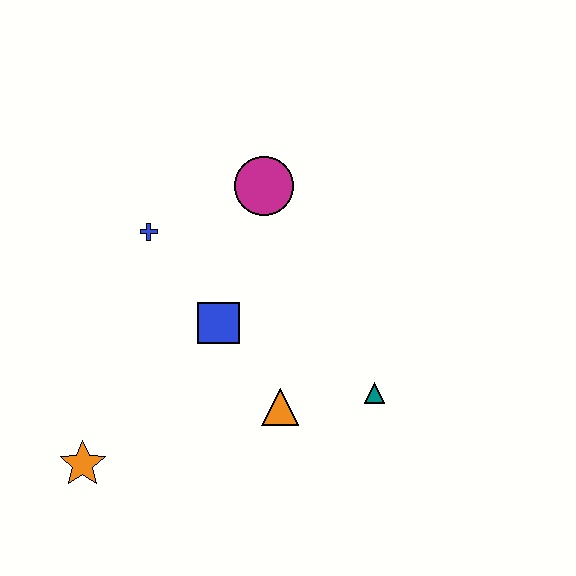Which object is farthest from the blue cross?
The teal triangle is farthest from the blue cross.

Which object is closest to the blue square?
The orange triangle is closest to the blue square.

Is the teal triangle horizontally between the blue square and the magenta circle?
No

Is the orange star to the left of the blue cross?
Yes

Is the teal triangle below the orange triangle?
No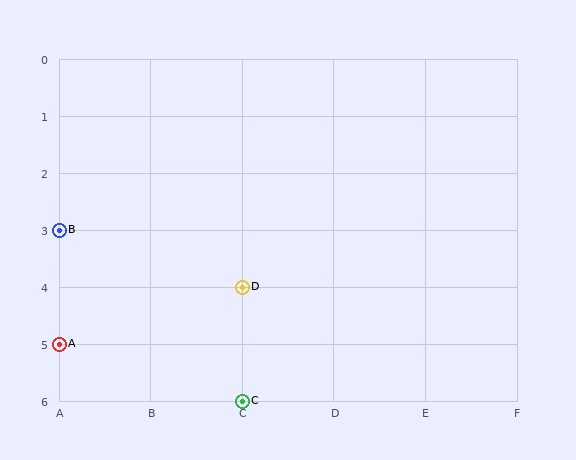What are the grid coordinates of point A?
Point A is at grid coordinates (A, 5).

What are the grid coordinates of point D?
Point D is at grid coordinates (C, 4).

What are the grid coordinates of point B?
Point B is at grid coordinates (A, 3).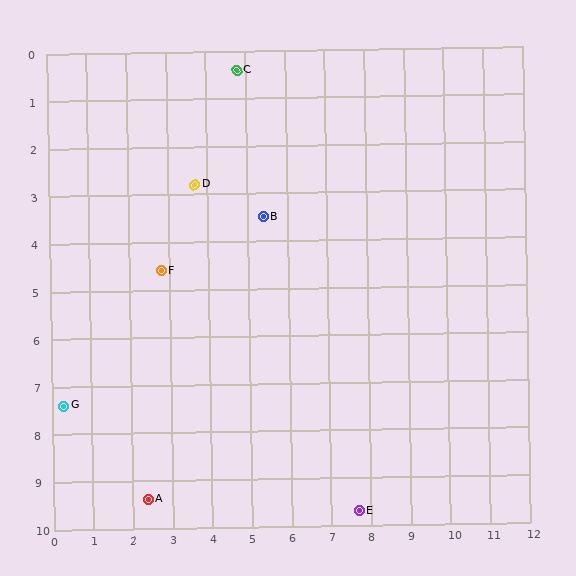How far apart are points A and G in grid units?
Points A and G are about 2.9 grid units apart.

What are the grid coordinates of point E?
Point E is at approximately (7.7, 9.7).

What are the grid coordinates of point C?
Point C is at approximately (4.8, 0.4).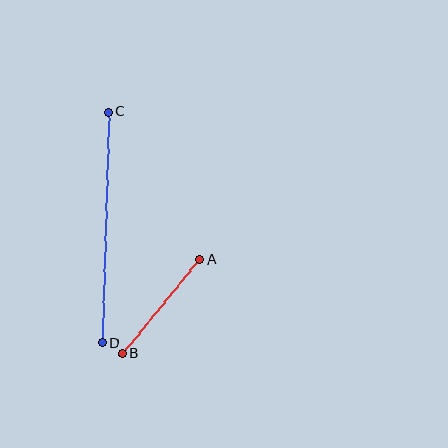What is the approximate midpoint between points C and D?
The midpoint is at approximately (105, 227) pixels.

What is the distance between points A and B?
The distance is approximately 122 pixels.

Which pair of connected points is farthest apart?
Points C and D are farthest apart.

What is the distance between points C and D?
The distance is approximately 231 pixels.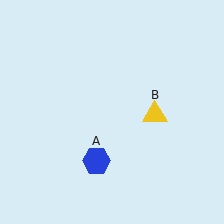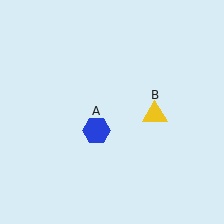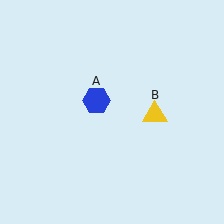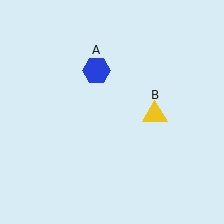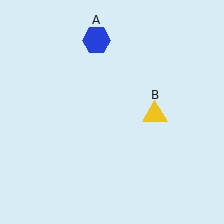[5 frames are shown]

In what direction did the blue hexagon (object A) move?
The blue hexagon (object A) moved up.